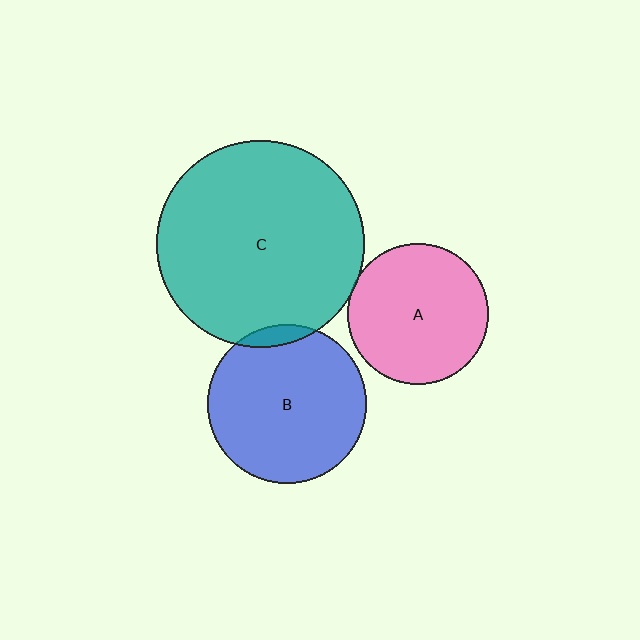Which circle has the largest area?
Circle C (teal).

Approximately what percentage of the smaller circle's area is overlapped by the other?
Approximately 5%.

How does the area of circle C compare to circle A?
Approximately 2.2 times.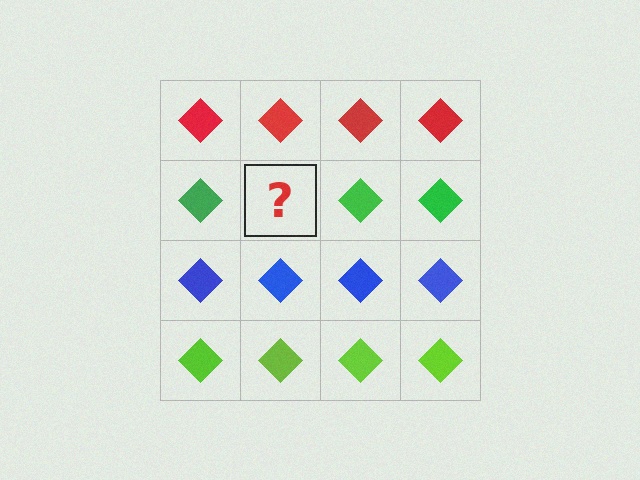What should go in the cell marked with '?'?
The missing cell should contain a green diamond.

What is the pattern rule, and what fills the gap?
The rule is that each row has a consistent color. The gap should be filled with a green diamond.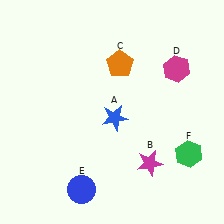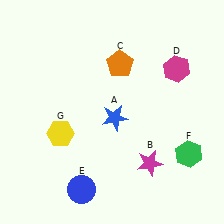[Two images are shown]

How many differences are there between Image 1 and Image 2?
There is 1 difference between the two images.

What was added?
A yellow hexagon (G) was added in Image 2.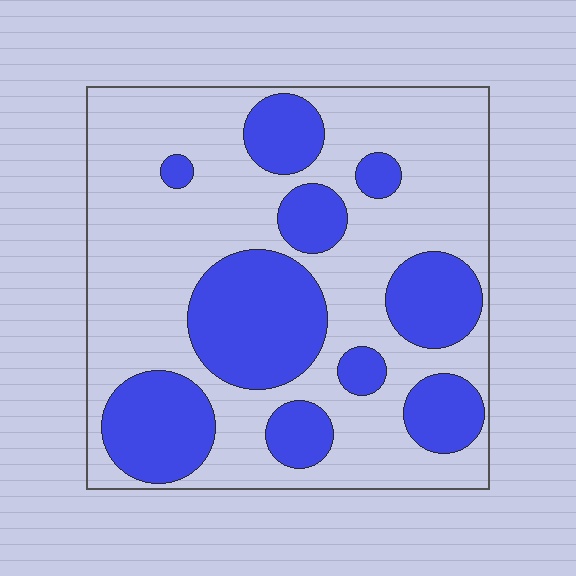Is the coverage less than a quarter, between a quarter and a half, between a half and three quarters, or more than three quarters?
Between a quarter and a half.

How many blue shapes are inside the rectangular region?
10.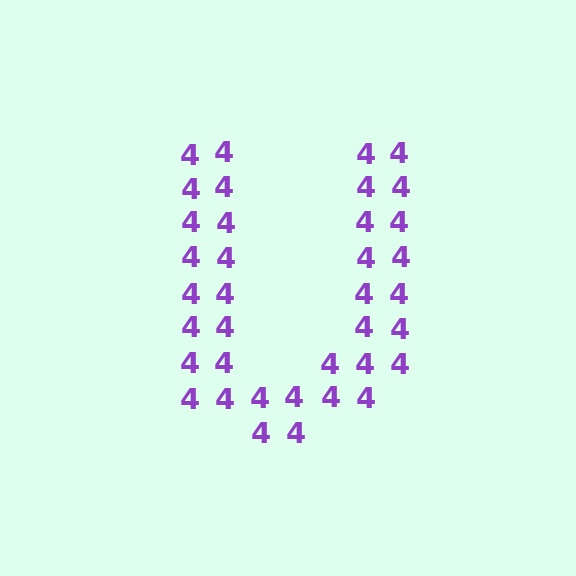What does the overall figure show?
The overall figure shows the letter U.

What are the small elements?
The small elements are digit 4's.